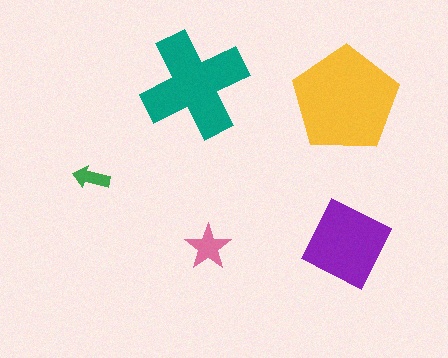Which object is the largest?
The yellow pentagon.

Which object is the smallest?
The green arrow.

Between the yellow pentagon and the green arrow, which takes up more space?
The yellow pentagon.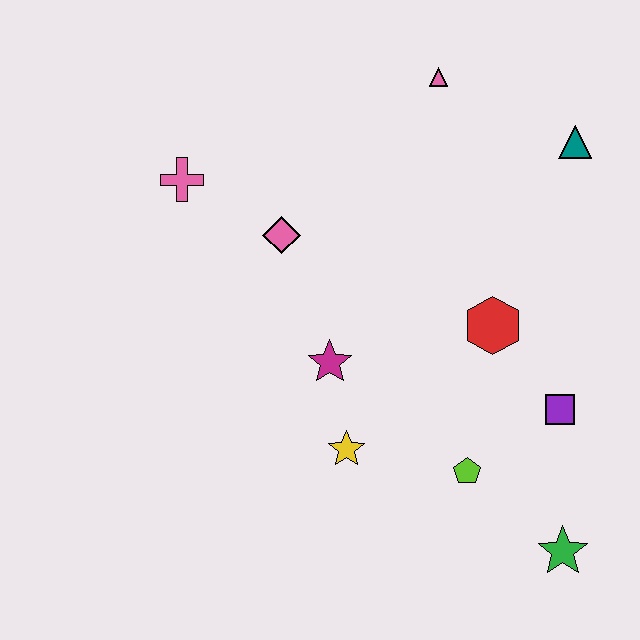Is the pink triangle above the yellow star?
Yes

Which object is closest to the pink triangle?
The teal triangle is closest to the pink triangle.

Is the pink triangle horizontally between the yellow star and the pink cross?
No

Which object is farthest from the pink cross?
The green star is farthest from the pink cross.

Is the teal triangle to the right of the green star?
Yes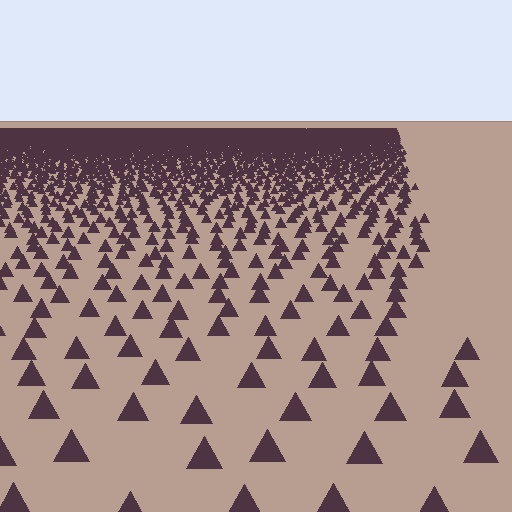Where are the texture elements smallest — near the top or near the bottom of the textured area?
Near the top.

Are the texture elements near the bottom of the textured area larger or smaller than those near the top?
Larger. Near the bottom, elements are closer to the viewer and appear at a bigger on-screen size.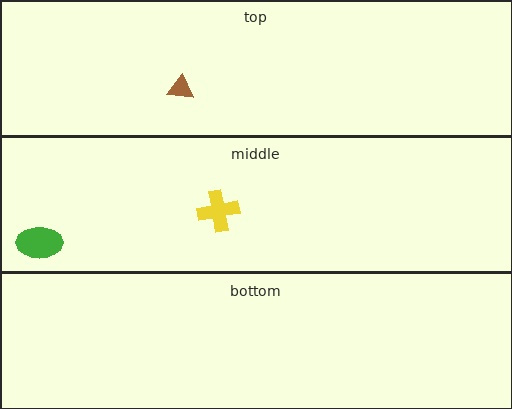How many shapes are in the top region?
1.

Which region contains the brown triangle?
The top region.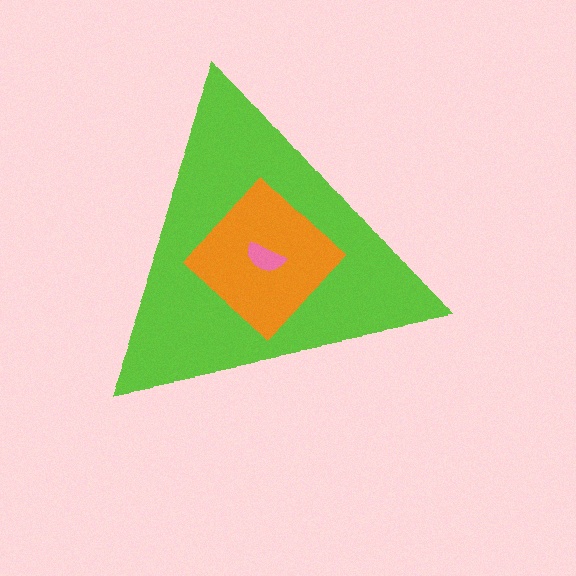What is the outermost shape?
The lime triangle.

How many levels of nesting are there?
3.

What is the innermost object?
The pink semicircle.